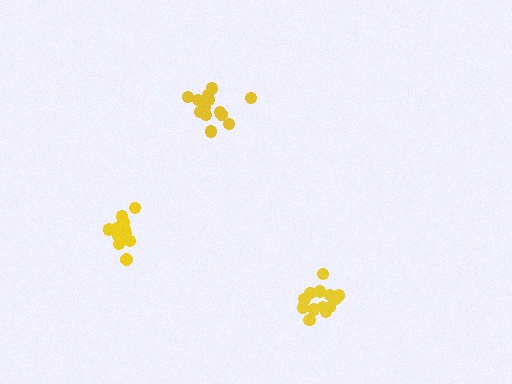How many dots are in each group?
Group 1: 15 dots, Group 2: 14 dots, Group 3: 13 dots (42 total).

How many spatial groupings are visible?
There are 3 spatial groupings.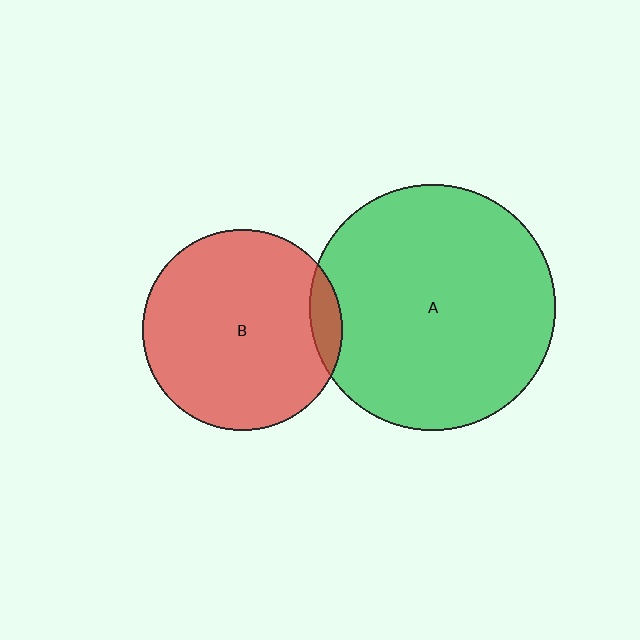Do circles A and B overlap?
Yes.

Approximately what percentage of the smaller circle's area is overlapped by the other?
Approximately 10%.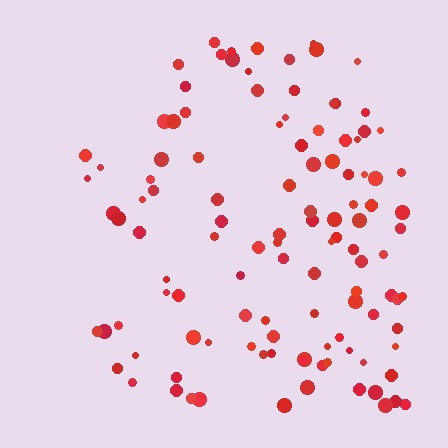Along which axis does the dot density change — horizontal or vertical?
Horizontal.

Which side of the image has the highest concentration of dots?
The right.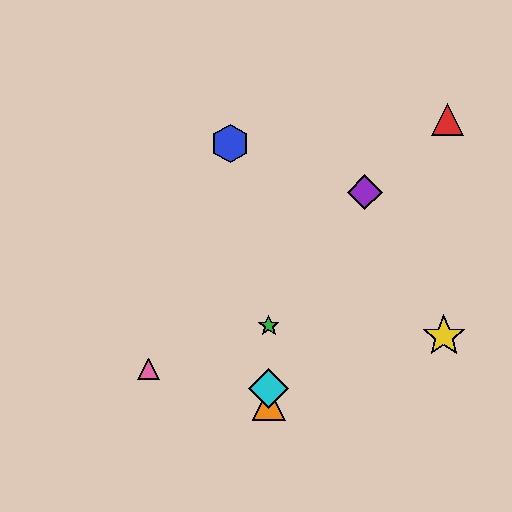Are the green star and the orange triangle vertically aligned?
Yes, both are at x≈269.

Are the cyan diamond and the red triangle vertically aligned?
No, the cyan diamond is at x≈269 and the red triangle is at x≈447.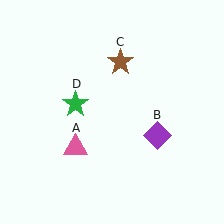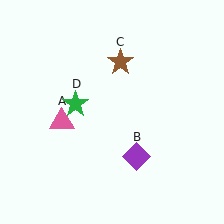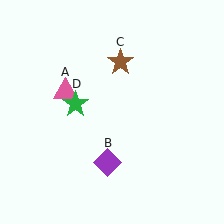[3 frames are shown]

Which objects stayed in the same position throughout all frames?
Brown star (object C) and green star (object D) remained stationary.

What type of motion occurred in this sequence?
The pink triangle (object A), purple diamond (object B) rotated clockwise around the center of the scene.